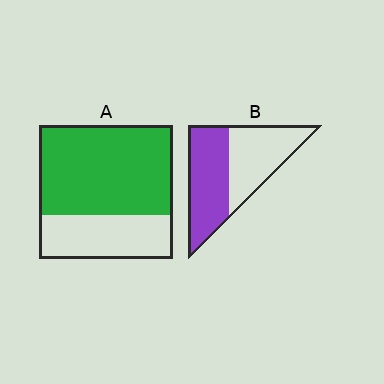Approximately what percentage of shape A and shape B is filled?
A is approximately 65% and B is approximately 50%.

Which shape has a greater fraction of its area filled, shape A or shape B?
Shape A.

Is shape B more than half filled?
Roughly half.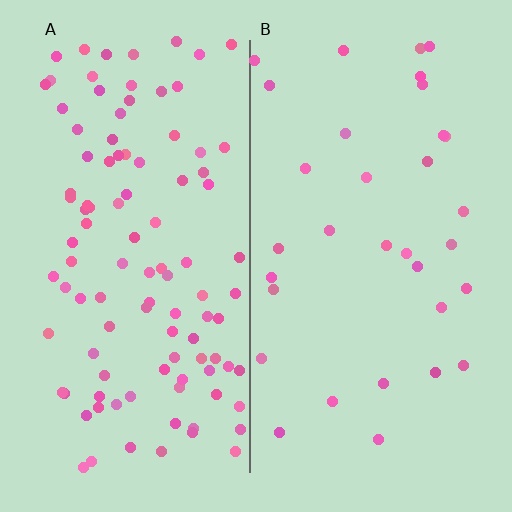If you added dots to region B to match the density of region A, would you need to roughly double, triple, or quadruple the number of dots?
Approximately triple.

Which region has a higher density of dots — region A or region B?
A (the left).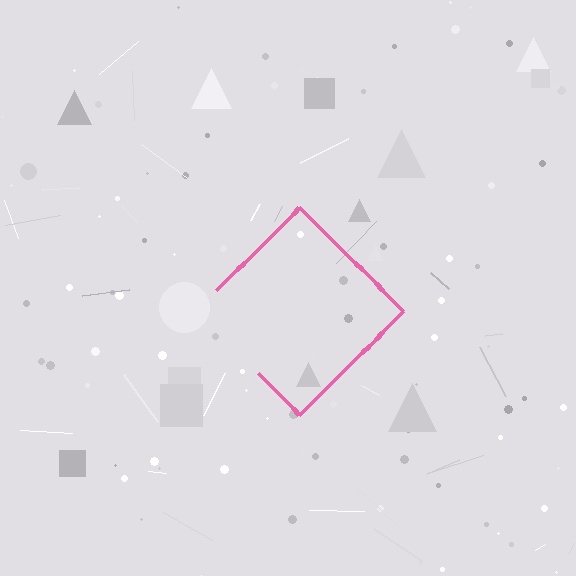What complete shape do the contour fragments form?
The contour fragments form a diamond.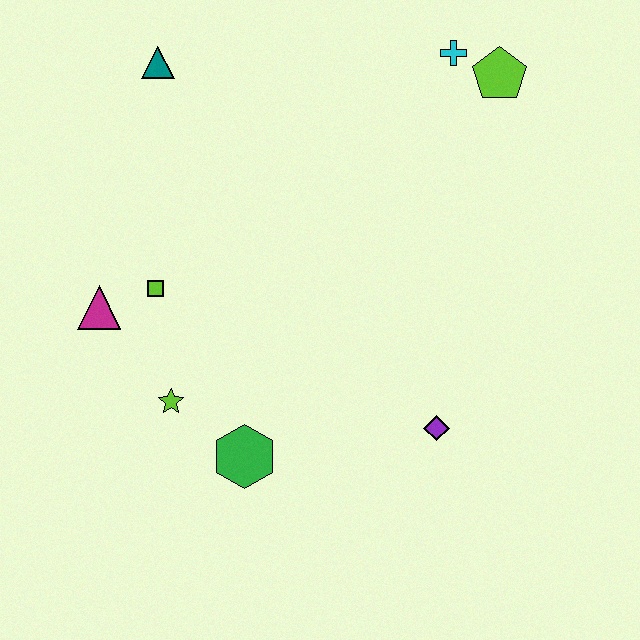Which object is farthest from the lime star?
The lime pentagon is farthest from the lime star.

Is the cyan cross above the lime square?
Yes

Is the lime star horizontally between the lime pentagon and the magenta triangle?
Yes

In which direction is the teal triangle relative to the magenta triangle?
The teal triangle is above the magenta triangle.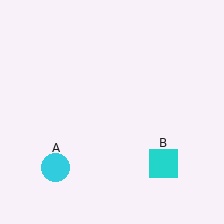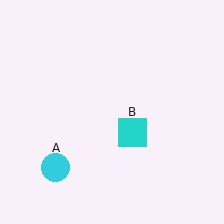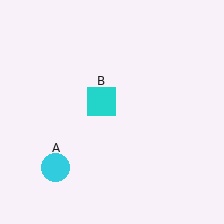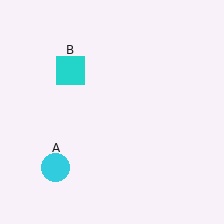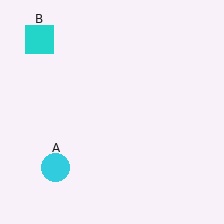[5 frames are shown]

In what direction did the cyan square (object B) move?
The cyan square (object B) moved up and to the left.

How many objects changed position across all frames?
1 object changed position: cyan square (object B).